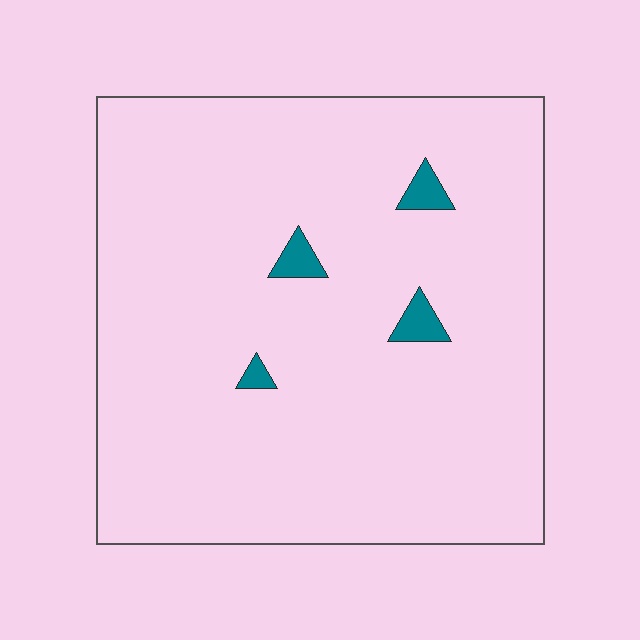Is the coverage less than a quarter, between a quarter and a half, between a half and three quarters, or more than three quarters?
Less than a quarter.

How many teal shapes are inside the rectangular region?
4.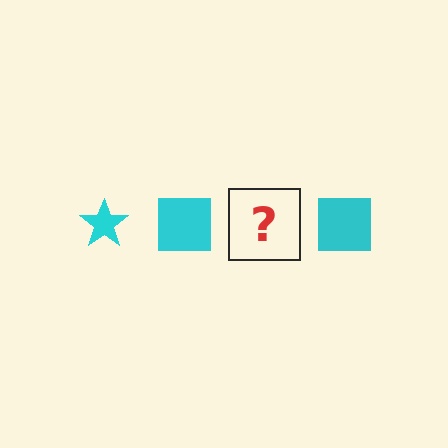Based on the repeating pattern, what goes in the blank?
The blank should be a cyan star.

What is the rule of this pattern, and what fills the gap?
The rule is that the pattern cycles through star, square shapes in cyan. The gap should be filled with a cyan star.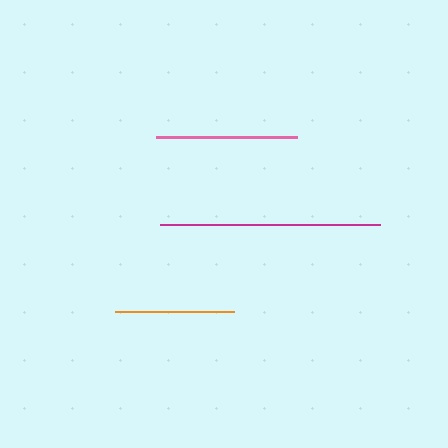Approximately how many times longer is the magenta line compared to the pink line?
The magenta line is approximately 1.6 times the length of the pink line.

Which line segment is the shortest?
The orange line is the shortest at approximately 118 pixels.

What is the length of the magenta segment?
The magenta segment is approximately 220 pixels long.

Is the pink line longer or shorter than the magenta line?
The magenta line is longer than the pink line.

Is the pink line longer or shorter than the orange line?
The pink line is longer than the orange line.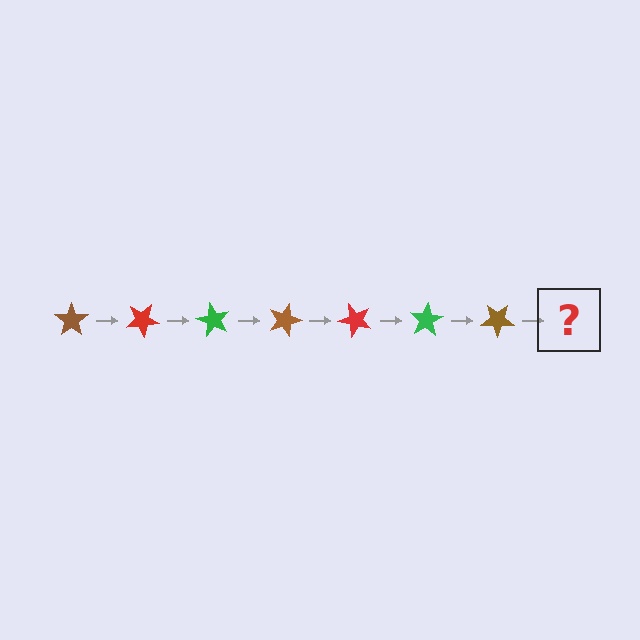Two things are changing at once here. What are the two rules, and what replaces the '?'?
The two rules are that it rotates 30 degrees each step and the color cycles through brown, red, and green. The '?' should be a red star, rotated 210 degrees from the start.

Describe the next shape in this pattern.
It should be a red star, rotated 210 degrees from the start.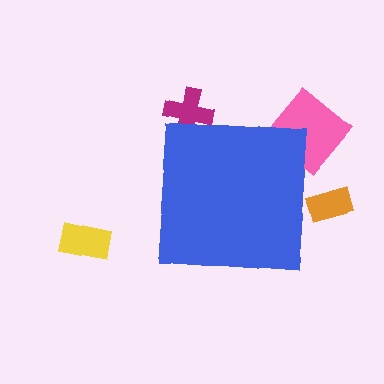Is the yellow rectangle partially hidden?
No, the yellow rectangle is fully visible.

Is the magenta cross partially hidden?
Yes, the magenta cross is partially hidden behind the blue square.